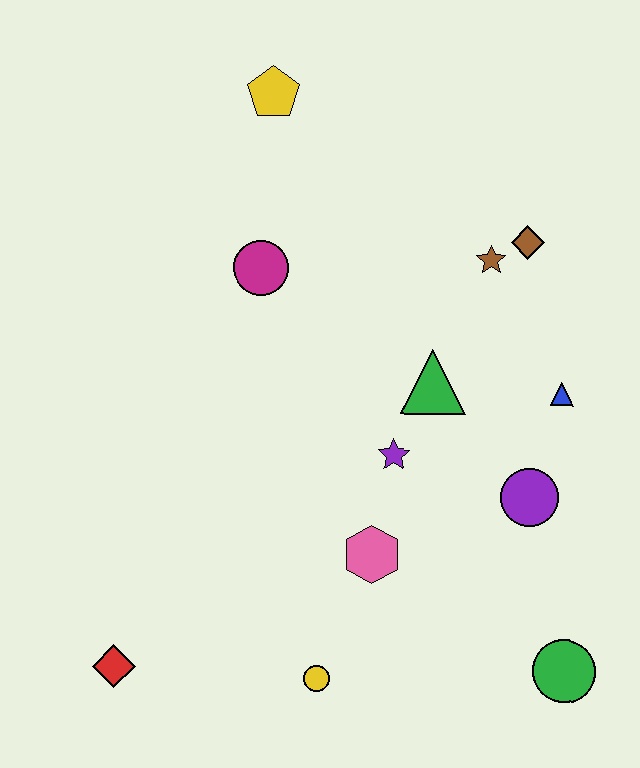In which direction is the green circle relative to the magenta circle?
The green circle is below the magenta circle.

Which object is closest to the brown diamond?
The brown star is closest to the brown diamond.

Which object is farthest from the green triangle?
The red diamond is farthest from the green triangle.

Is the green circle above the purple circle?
No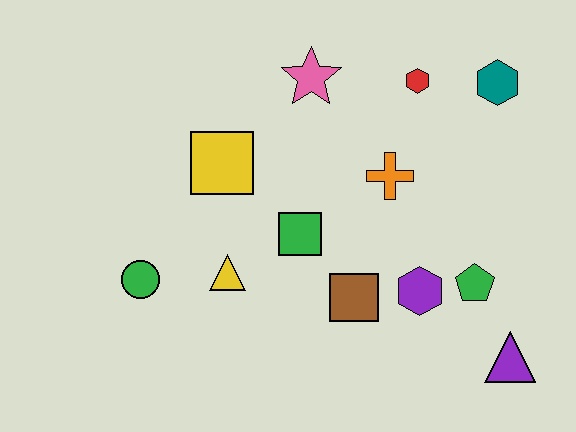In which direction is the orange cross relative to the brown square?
The orange cross is above the brown square.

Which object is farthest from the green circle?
The teal hexagon is farthest from the green circle.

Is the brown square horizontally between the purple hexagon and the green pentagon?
No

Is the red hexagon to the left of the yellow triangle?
No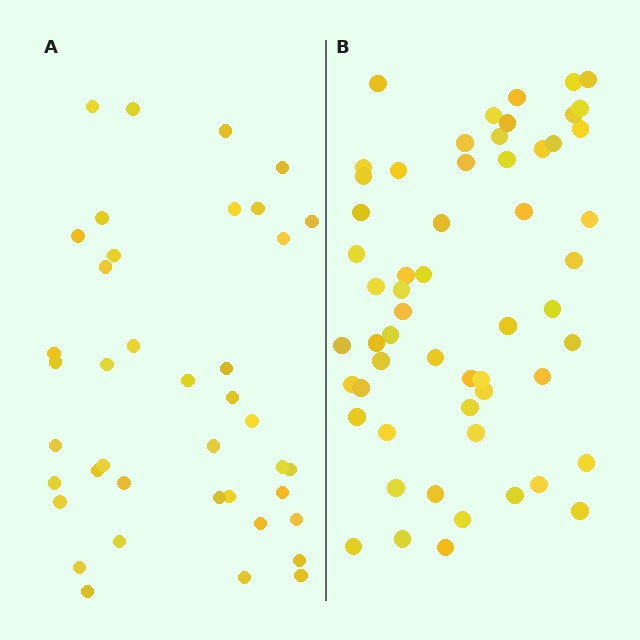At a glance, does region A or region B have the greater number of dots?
Region B (the right region) has more dots.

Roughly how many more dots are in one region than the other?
Region B has approximately 15 more dots than region A.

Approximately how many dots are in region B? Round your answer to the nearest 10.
About 60 dots. (The exact count is 57, which rounds to 60.)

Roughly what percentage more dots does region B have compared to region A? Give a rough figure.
About 40% more.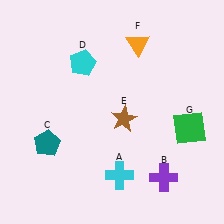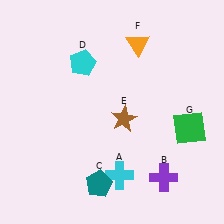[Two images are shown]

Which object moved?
The teal pentagon (C) moved right.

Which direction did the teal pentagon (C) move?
The teal pentagon (C) moved right.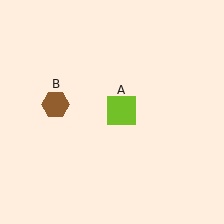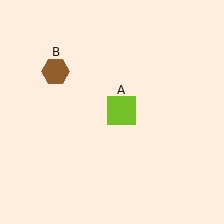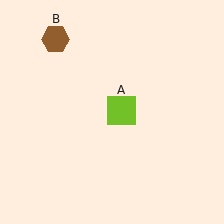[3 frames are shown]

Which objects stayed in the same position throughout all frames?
Lime square (object A) remained stationary.